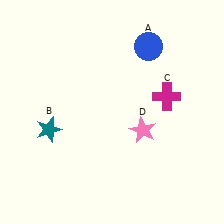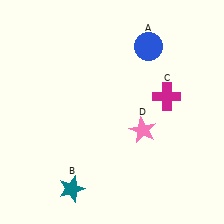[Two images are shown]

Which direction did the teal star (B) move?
The teal star (B) moved down.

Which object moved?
The teal star (B) moved down.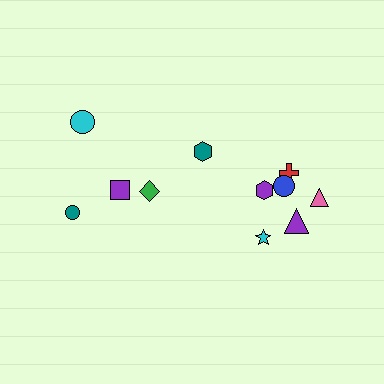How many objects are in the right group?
There are 7 objects.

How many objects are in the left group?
There are 4 objects.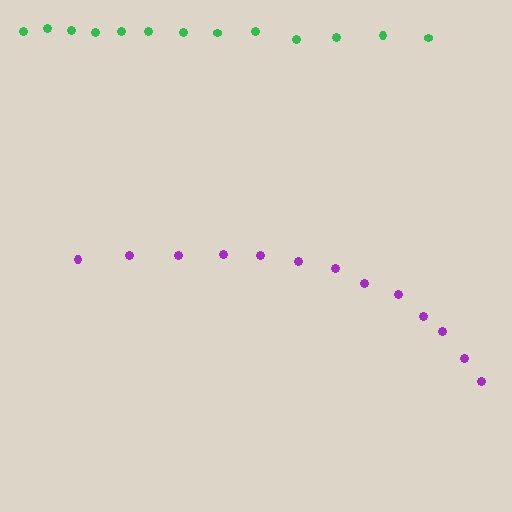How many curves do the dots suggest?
There are 2 distinct paths.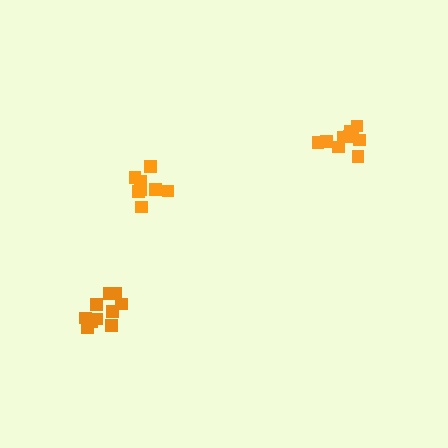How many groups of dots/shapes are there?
There are 3 groups.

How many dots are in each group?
Group 1: 10 dots, Group 2: 10 dots, Group 3: 8 dots (28 total).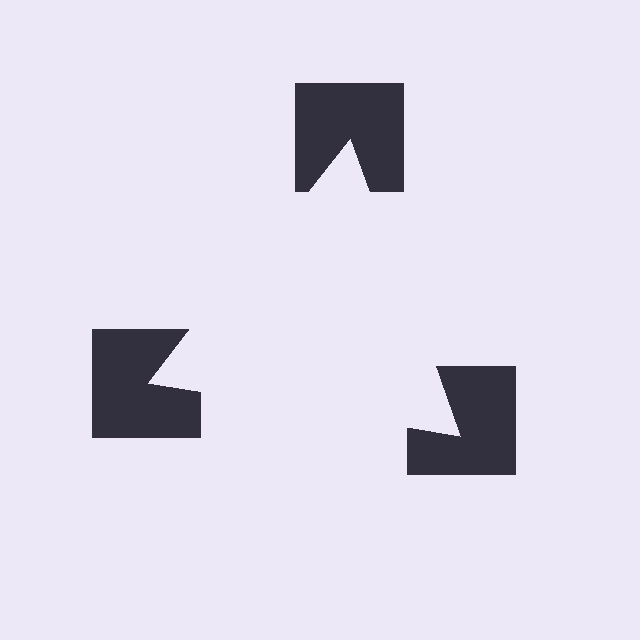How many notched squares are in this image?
There are 3 — one at each vertex of the illusory triangle.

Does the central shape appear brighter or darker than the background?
It typically appears slightly brighter than the background, even though no actual brightness change is drawn.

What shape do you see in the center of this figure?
An illusory triangle — its edges are inferred from the aligned wedge cuts in the notched squares, not physically drawn.